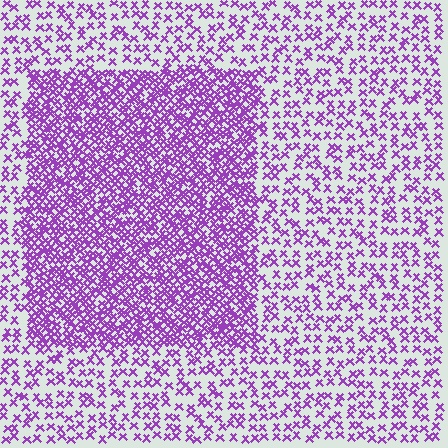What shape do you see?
I see a rectangle.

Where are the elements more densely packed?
The elements are more densely packed inside the rectangle boundary.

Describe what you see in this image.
The image contains small purple elements arranged at two different densities. A rectangle-shaped region is visible where the elements are more densely packed than the surrounding area.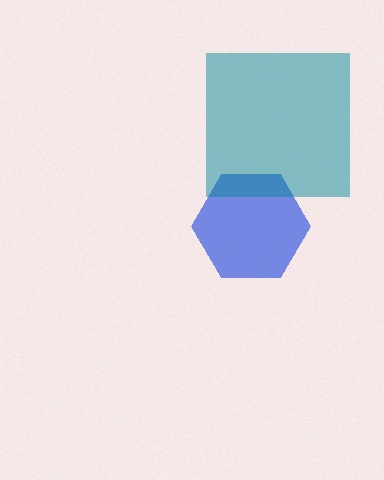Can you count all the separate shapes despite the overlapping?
Yes, there are 2 separate shapes.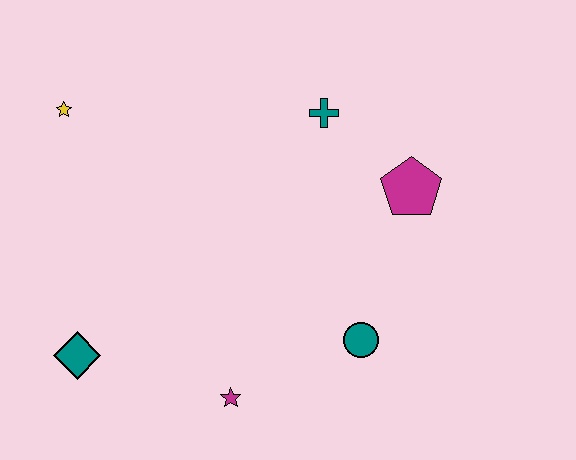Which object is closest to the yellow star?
The teal diamond is closest to the yellow star.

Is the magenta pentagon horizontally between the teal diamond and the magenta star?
No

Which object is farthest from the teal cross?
The teal diamond is farthest from the teal cross.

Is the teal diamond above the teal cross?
No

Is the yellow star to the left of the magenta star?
Yes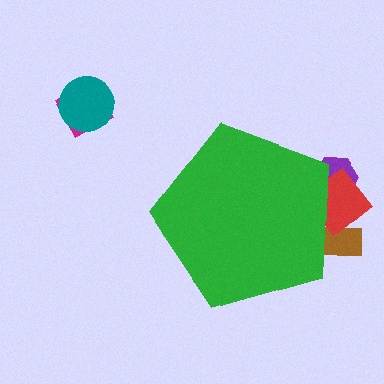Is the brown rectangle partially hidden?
Yes, the brown rectangle is partially hidden behind the green pentagon.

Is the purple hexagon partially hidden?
Yes, the purple hexagon is partially hidden behind the green pentagon.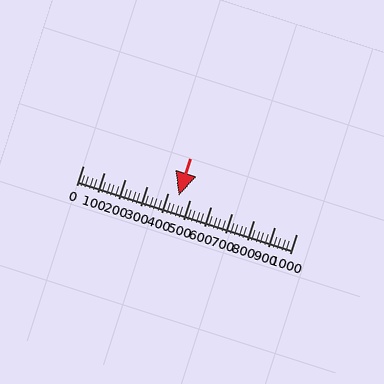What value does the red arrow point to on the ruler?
The red arrow points to approximately 450.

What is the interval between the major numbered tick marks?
The major tick marks are spaced 100 units apart.